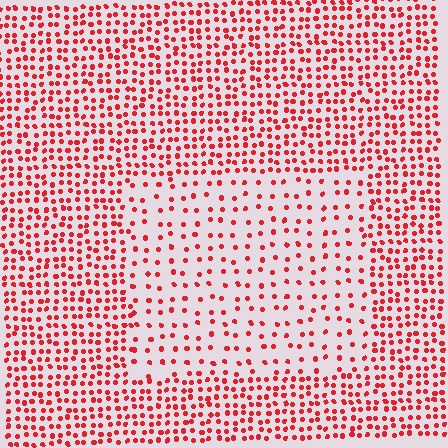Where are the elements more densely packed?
The elements are more densely packed outside the rectangle boundary.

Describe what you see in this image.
The image contains small red elements arranged at two different densities. A rectangle-shaped region is visible where the elements are less densely packed than the surrounding area.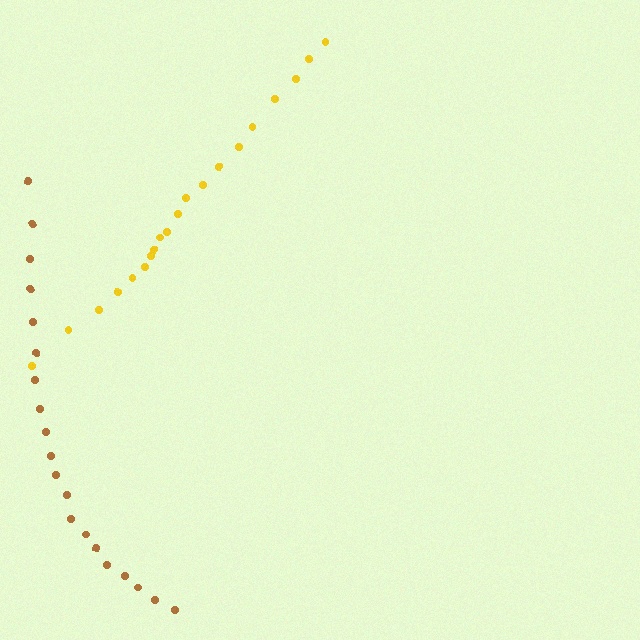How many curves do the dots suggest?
There are 2 distinct paths.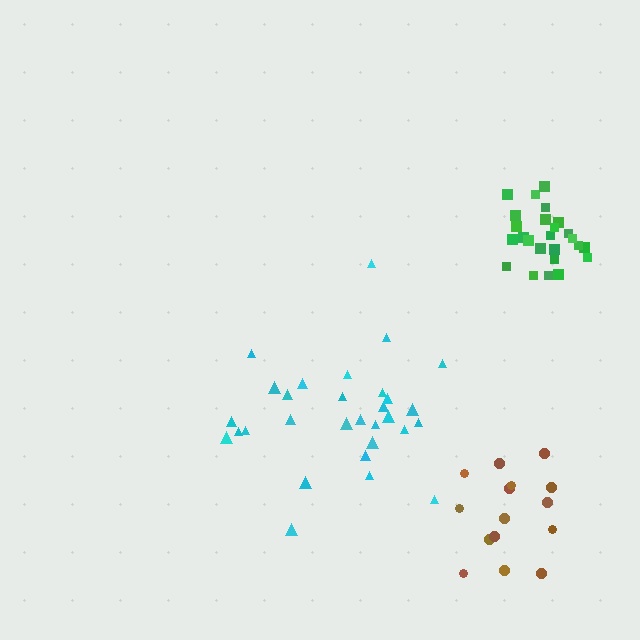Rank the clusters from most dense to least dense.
green, brown, cyan.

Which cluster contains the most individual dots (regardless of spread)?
Cyan (30).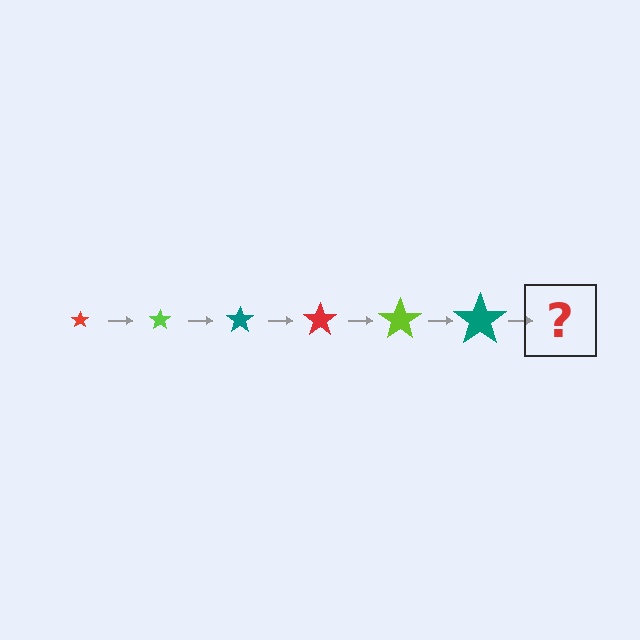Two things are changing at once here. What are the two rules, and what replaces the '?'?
The two rules are that the star grows larger each step and the color cycles through red, lime, and teal. The '?' should be a red star, larger than the previous one.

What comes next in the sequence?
The next element should be a red star, larger than the previous one.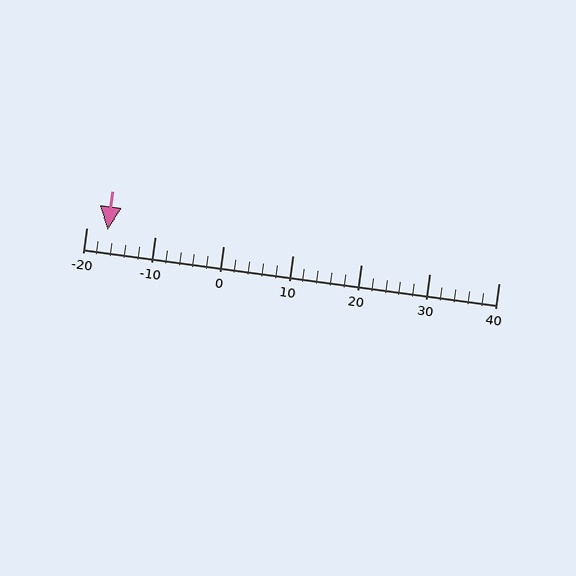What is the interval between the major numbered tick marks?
The major tick marks are spaced 10 units apart.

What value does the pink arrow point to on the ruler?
The pink arrow points to approximately -17.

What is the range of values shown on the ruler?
The ruler shows values from -20 to 40.